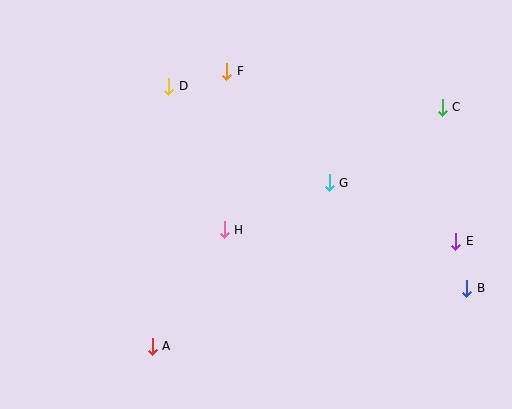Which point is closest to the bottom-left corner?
Point A is closest to the bottom-left corner.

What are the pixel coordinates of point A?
Point A is at (152, 346).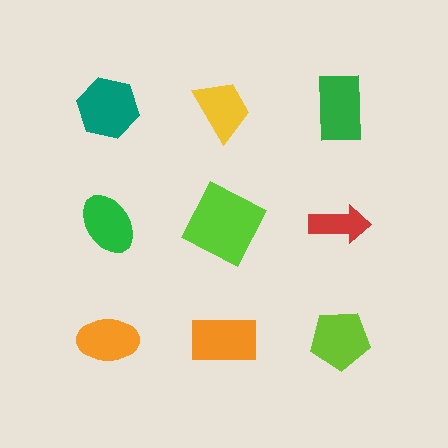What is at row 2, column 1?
A green ellipse.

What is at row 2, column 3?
A red arrow.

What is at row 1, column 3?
A green rectangle.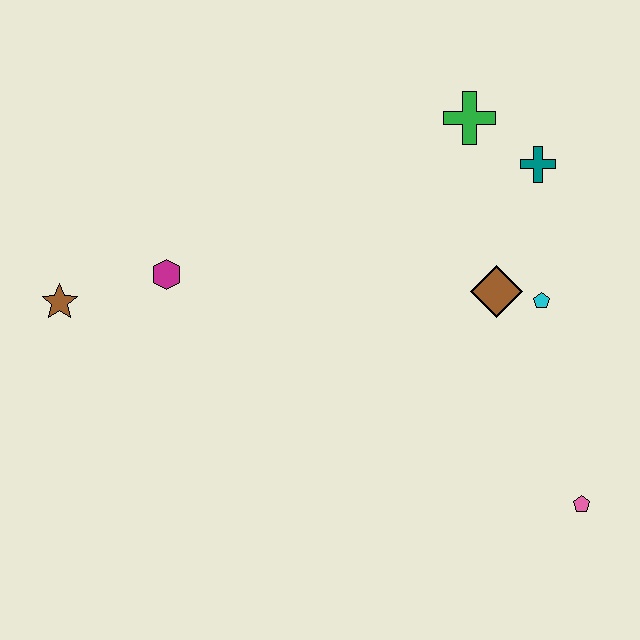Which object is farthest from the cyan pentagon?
The brown star is farthest from the cyan pentagon.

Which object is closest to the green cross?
The teal cross is closest to the green cross.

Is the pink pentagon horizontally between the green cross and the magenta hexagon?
No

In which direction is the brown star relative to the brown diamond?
The brown star is to the left of the brown diamond.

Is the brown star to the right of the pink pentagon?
No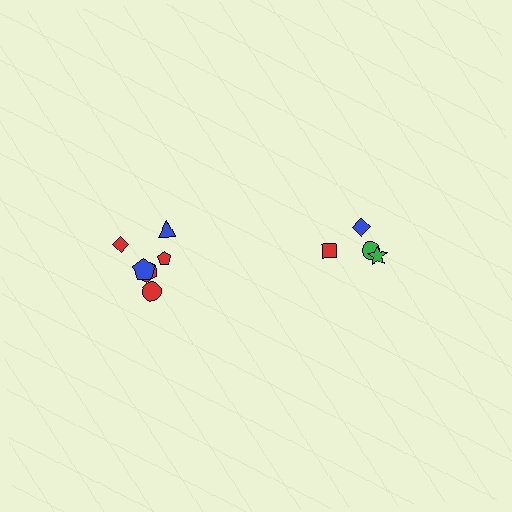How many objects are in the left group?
There are 6 objects.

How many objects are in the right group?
There are 4 objects.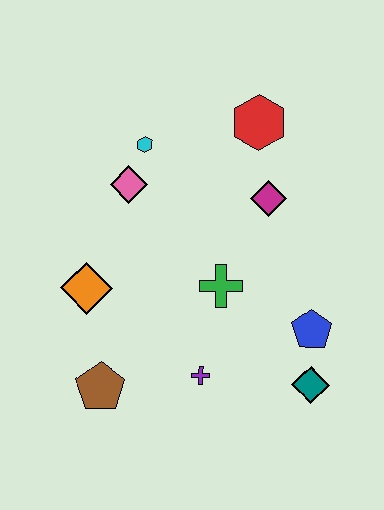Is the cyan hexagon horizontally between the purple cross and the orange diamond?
Yes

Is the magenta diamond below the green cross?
No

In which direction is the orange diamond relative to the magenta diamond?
The orange diamond is to the left of the magenta diamond.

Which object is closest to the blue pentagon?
The teal diamond is closest to the blue pentagon.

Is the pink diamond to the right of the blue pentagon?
No